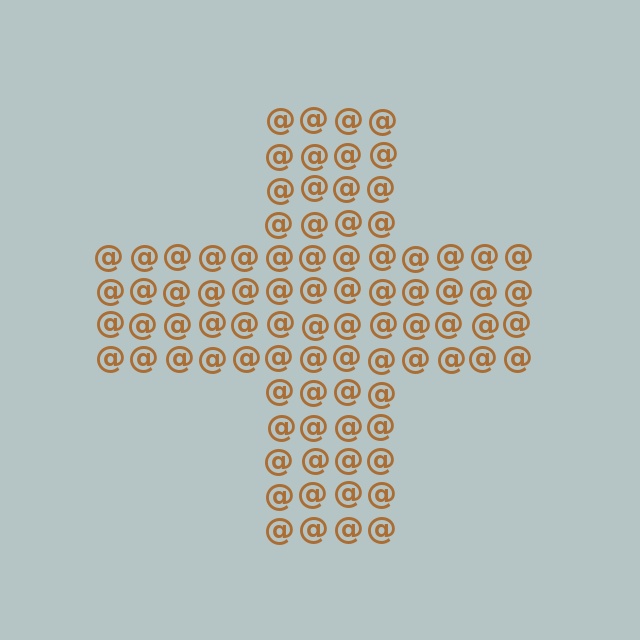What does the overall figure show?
The overall figure shows a cross.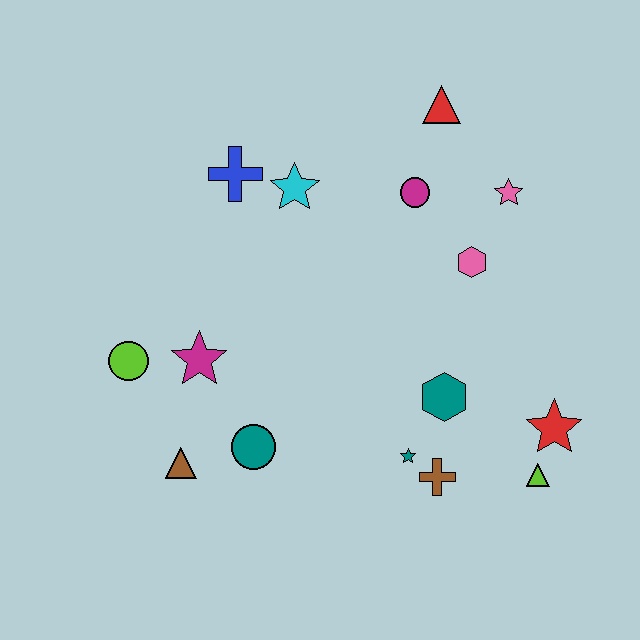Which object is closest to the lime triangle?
The red star is closest to the lime triangle.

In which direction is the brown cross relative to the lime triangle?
The brown cross is to the left of the lime triangle.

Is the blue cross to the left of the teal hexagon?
Yes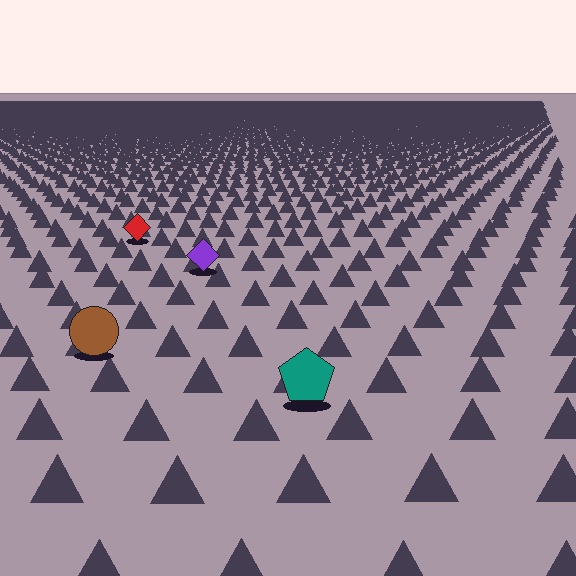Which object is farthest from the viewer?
The red diamond is farthest from the viewer. It appears smaller and the ground texture around it is denser.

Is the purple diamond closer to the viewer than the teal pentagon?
No. The teal pentagon is closer — you can tell from the texture gradient: the ground texture is coarser near it.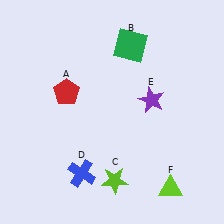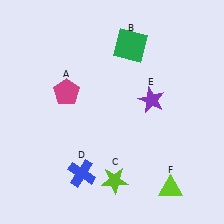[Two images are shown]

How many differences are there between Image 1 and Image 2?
There is 1 difference between the two images.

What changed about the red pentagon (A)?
In Image 1, A is red. In Image 2, it changed to magenta.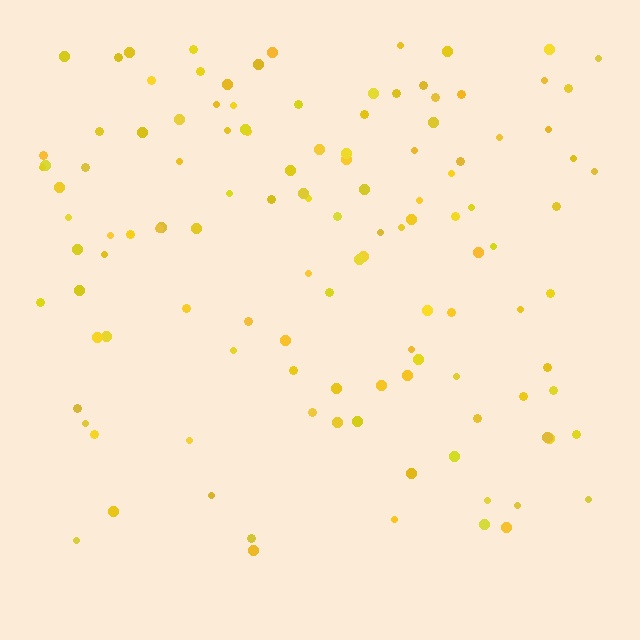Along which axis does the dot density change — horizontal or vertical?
Vertical.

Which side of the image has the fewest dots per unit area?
The bottom.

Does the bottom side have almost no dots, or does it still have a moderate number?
Still a moderate number, just noticeably fewer than the top.